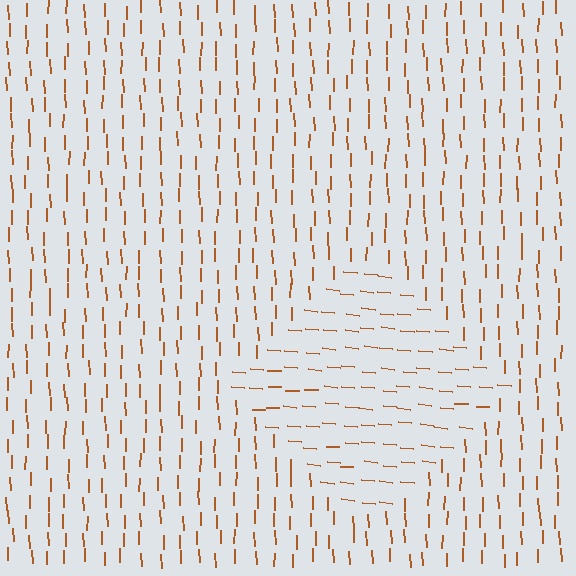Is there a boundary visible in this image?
Yes, there is a texture boundary formed by a change in line orientation.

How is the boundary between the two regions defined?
The boundary is defined purely by a change in line orientation (approximately 84 degrees difference). All lines are the same color and thickness.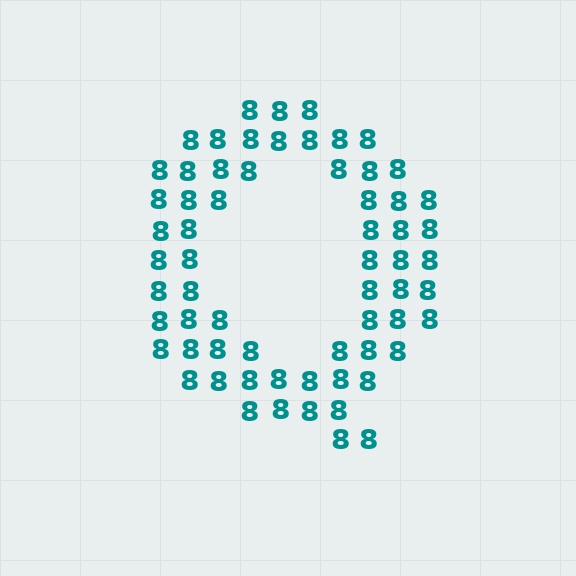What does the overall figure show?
The overall figure shows the letter Q.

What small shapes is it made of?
It is made of small digit 8's.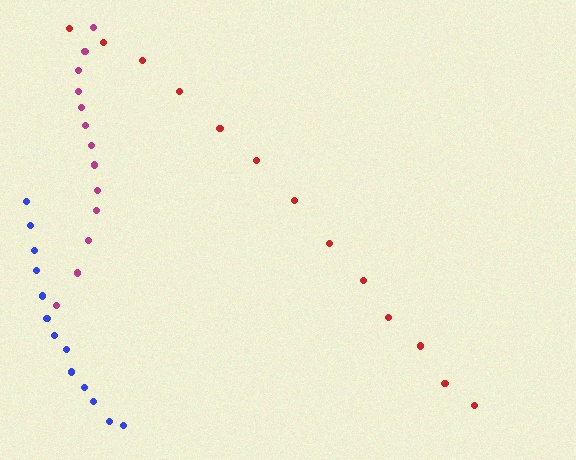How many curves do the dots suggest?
There are 3 distinct paths.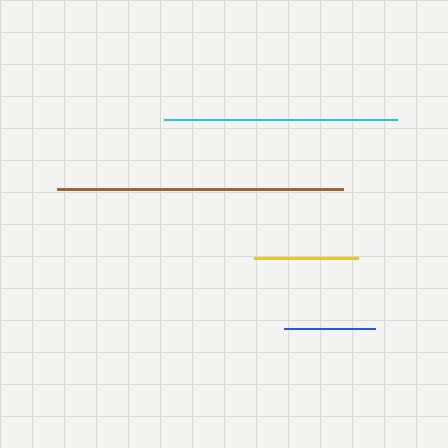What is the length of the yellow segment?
The yellow segment is approximately 105 pixels long.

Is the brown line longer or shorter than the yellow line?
The brown line is longer than the yellow line.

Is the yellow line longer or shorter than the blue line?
The yellow line is longer than the blue line.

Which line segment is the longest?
The brown line is the longest at approximately 286 pixels.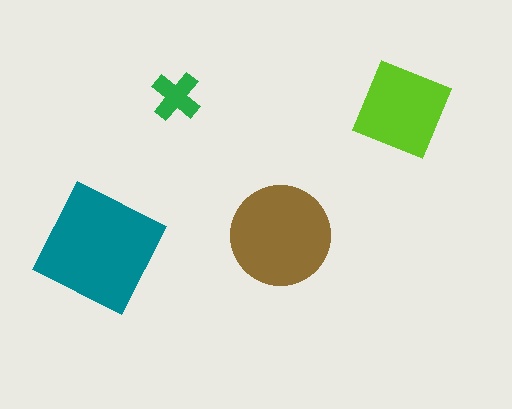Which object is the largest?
The teal square.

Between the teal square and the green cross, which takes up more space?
The teal square.